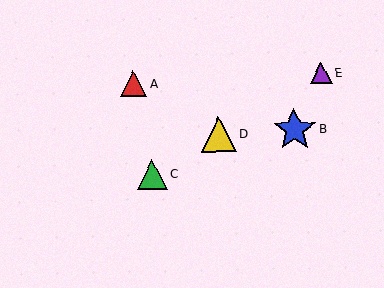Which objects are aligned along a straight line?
Objects C, D, E are aligned along a straight line.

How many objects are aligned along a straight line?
3 objects (C, D, E) are aligned along a straight line.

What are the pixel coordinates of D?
Object D is at (219, 135).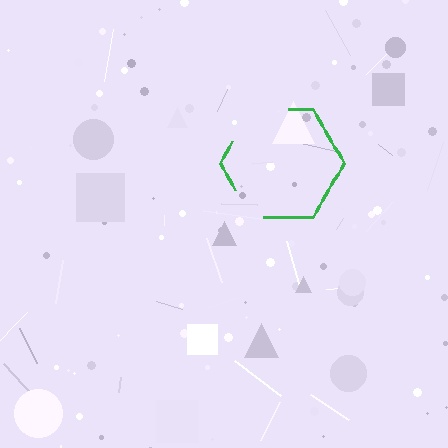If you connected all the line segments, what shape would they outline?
They would outline a hexagon.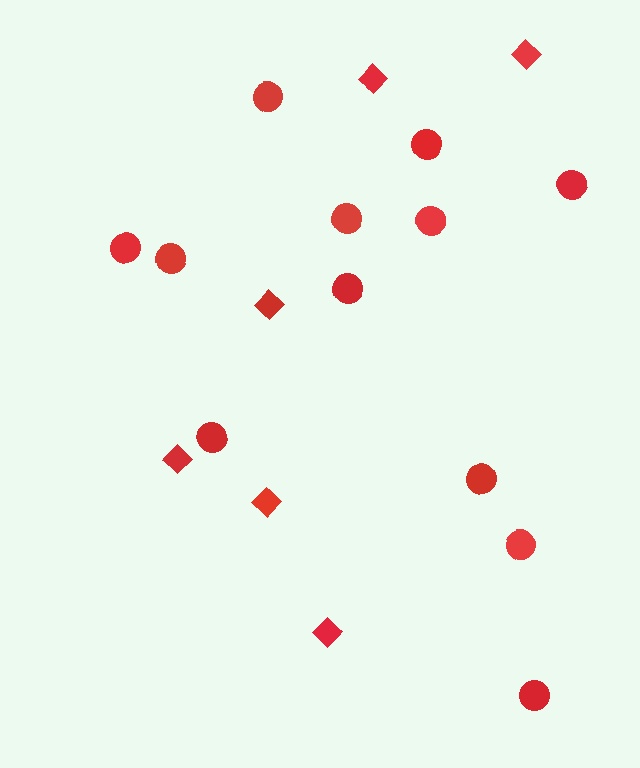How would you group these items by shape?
There are 2 groups: one group of circles (12) and one group of diamonds (6).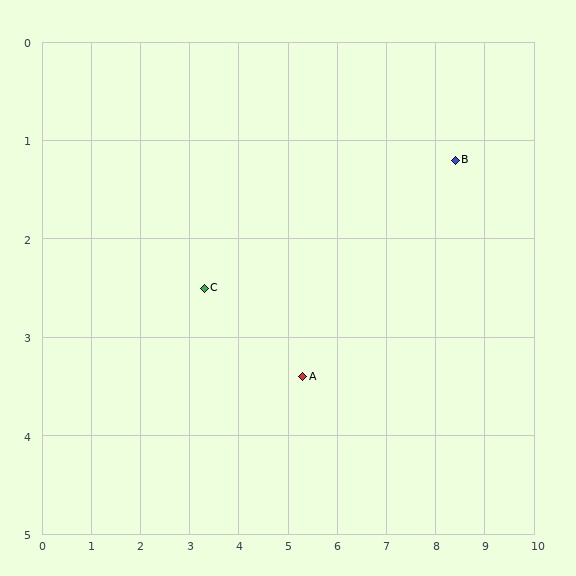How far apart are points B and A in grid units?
Points B and A are about 3.8 grid units apart.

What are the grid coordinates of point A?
Point A is at approximately (5.3, 3.4).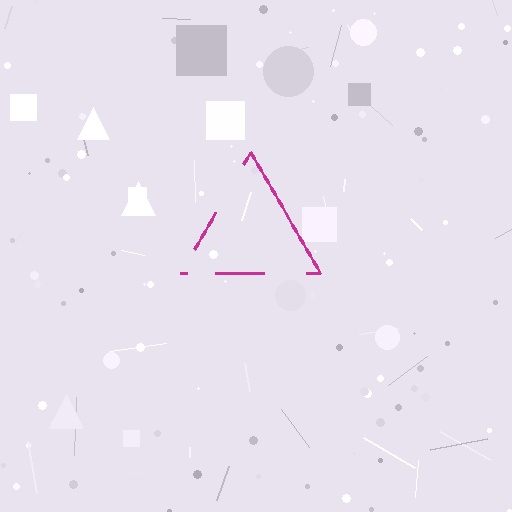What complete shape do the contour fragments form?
The contour fragments form a triangle.